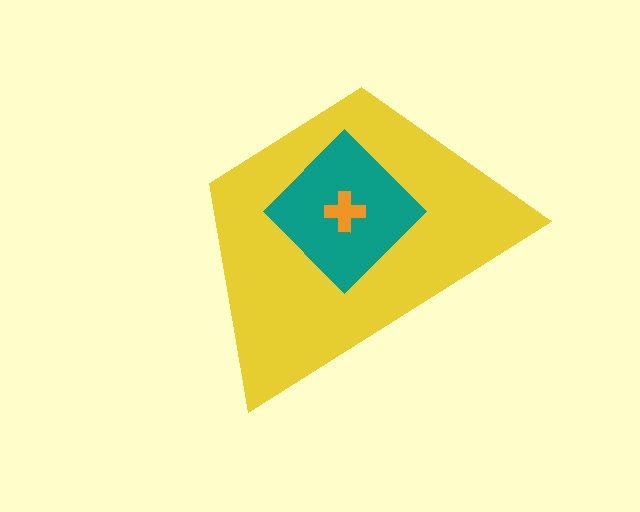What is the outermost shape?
The yellow trapezoid.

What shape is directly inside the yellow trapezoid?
The teal diamond.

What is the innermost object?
The orange cross.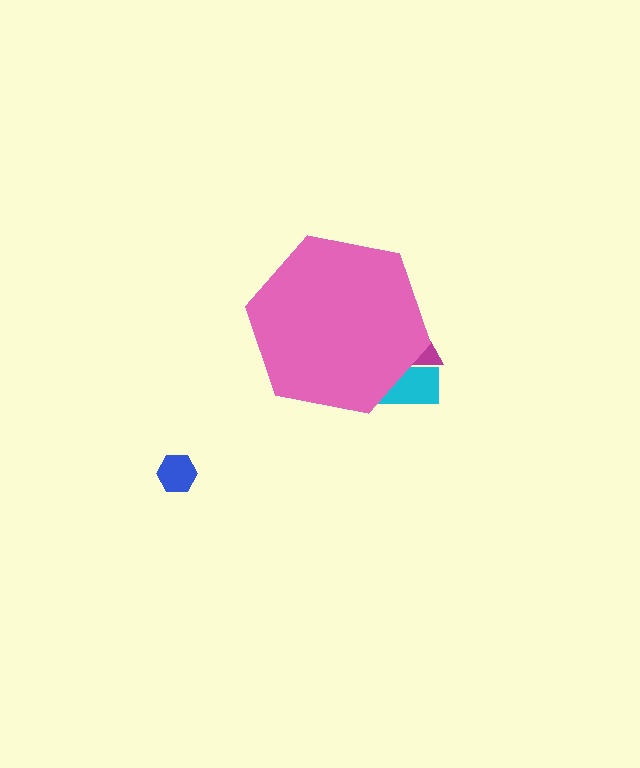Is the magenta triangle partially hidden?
Yes, the magenta triangle is partially hidden behind the pink hexagon.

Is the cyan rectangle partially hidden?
Yes, the cyan rectangle is partially hidden behind the pink hexagon.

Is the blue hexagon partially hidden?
No, the blue hexagon is fully visible.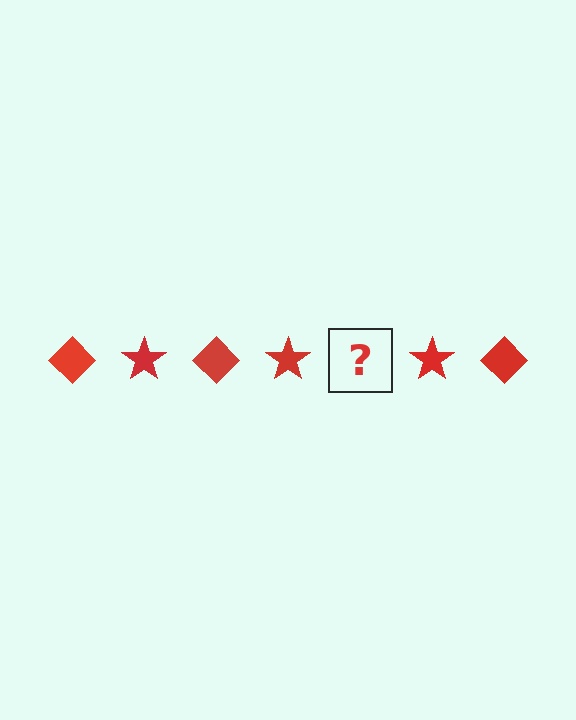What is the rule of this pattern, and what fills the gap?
The rule is that the pattern cycles through diamond, star shapes in red. The gap should be filled with a red diamond.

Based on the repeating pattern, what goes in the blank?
The blank should be a red diamond.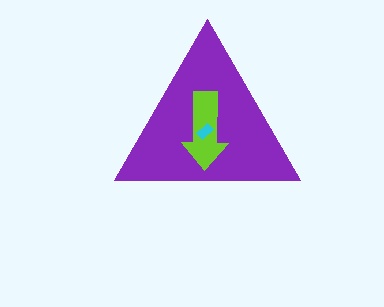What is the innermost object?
The cyan rectangle.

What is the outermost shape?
The purple triangle.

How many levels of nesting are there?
3.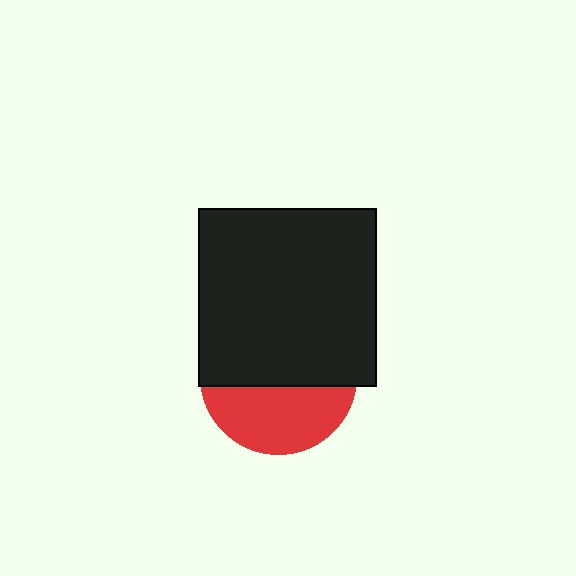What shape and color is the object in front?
The object in front is a black square.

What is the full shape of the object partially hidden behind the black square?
The partially hidden object is a red circle.